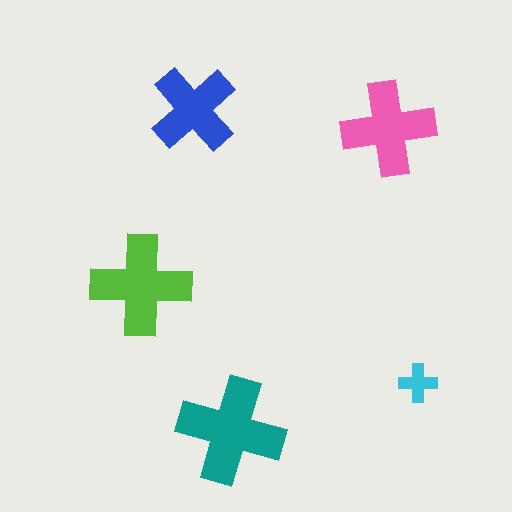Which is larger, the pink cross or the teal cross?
The teal one.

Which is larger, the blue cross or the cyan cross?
The blue one.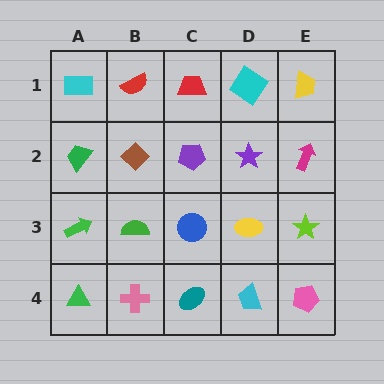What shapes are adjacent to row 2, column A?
A cyan rectangle (row 1, column A), a green arrow (row 3, column A), a brown diamond (row 2, column B).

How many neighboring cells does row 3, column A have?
3.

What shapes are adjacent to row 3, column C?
A purple pentagon (row 2, column C), a teal ellipse (row 4, column C), a green semicircle (row 3, column B), a yellow ellipse (row 3, column D).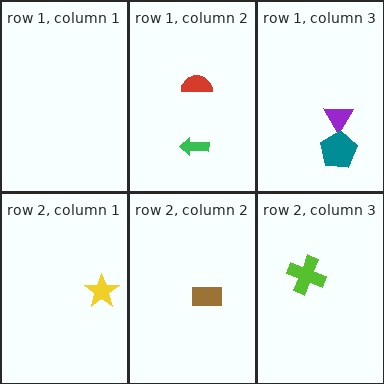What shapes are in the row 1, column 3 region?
The purple triangle, the teal pentagon.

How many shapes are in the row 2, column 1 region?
1.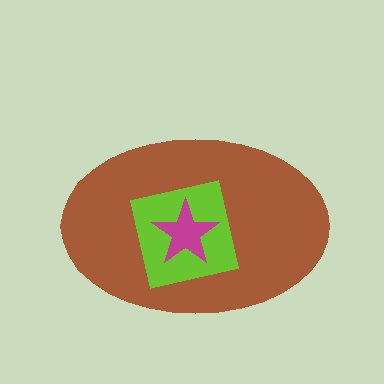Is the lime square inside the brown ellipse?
Yes.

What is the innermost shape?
The magenta star.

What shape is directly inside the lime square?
The magenta star.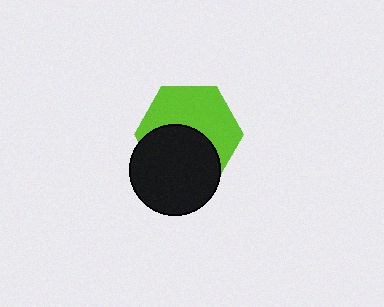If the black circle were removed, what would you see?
You would see the complete lime hexagon.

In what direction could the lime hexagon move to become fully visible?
The lime hexagon could move up. That would shift it out from behind the black circle entirely.